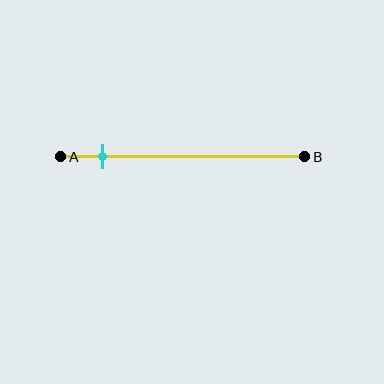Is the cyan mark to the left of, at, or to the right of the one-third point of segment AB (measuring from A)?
The cyan mark is to the left of the one-third point of segment AB.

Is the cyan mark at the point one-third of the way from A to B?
No, the mark is at about 15% from A, not at the 33% one-third point.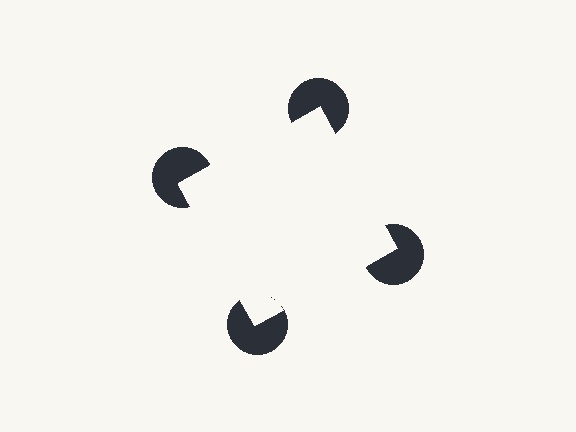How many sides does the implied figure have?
4 sides.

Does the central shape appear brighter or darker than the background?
It typically appears slightly brighter than the background, even though no actual brightness change is drawn.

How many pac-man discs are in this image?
There are 4 — one at each vertex of the illusory square.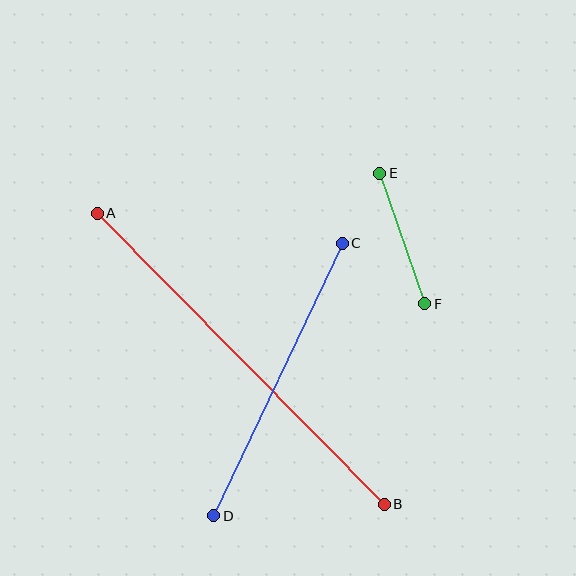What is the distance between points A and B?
The distance is approximately 409 pixels.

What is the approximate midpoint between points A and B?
The midpoint is at approximately (241, 359) pixels.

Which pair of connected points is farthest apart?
Points A and B are farthest apart.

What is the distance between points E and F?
The distance is approximately 138 pixels.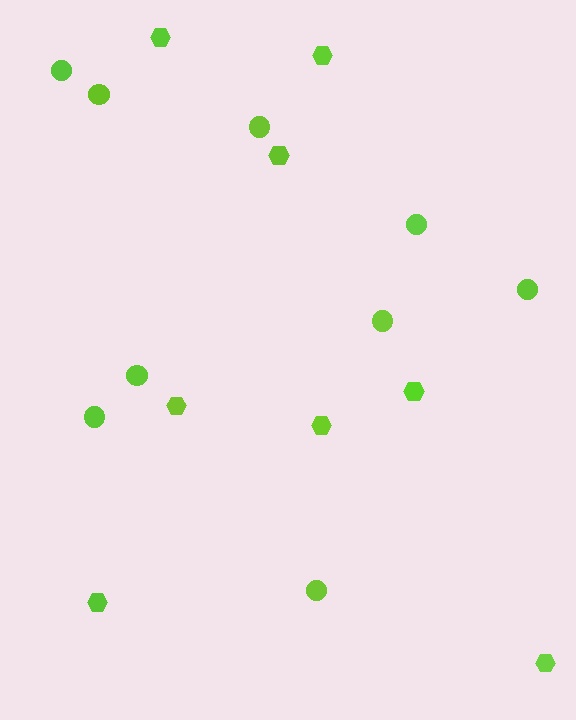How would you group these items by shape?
There are 2 groups: one group of hexagons (8) and one group of circles (9).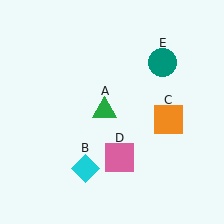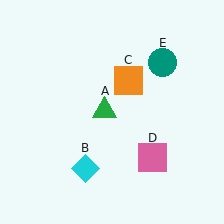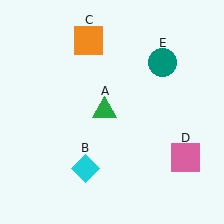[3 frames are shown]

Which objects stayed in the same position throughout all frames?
Green triangle (object A) and cyan diamond (object B) and teal circle (object E) remained stationary.